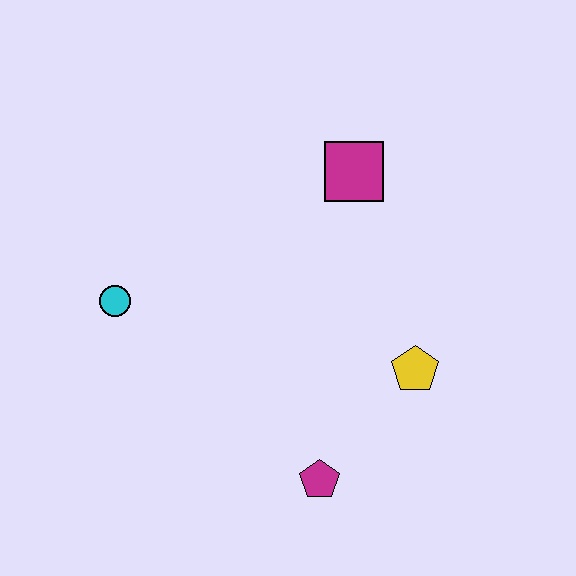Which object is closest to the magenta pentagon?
The yellow pentagon is closest to the magenta pentagon.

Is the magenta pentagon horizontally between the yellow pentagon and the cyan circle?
Yes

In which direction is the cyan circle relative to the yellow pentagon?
The cyan circle is to the left of the yellow pentagon.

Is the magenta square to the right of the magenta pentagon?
Yes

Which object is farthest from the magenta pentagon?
The magenta square is farthest from the magenta pentagon.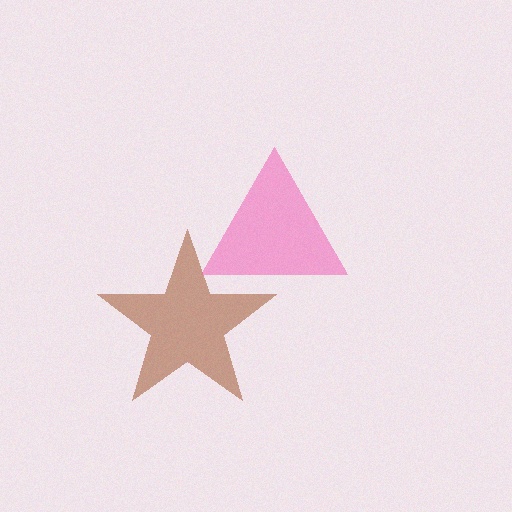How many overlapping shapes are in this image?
There are 2 overlapping shapes in the image.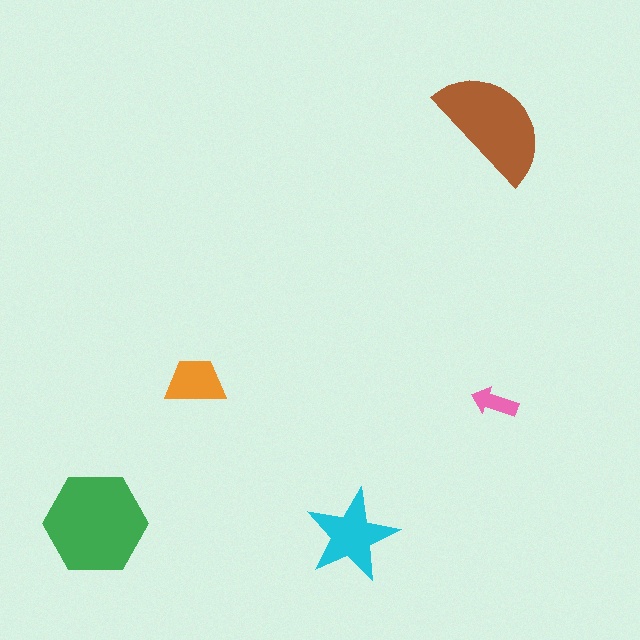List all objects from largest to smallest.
The green hexagon, the brown semicircle, the cyan star, the orange trapezoid, the pink arrow.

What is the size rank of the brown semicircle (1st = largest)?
2nd.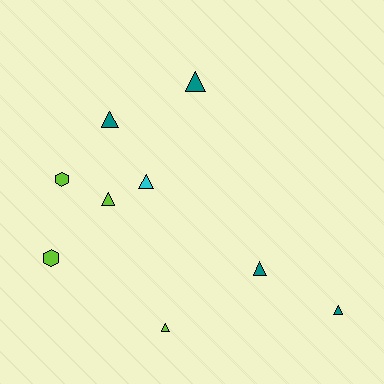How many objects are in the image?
There are 9 objects.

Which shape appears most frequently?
Triangle, with 7 objects.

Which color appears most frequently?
Teal, with 4 objects.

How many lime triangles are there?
There are 2 lime triangles.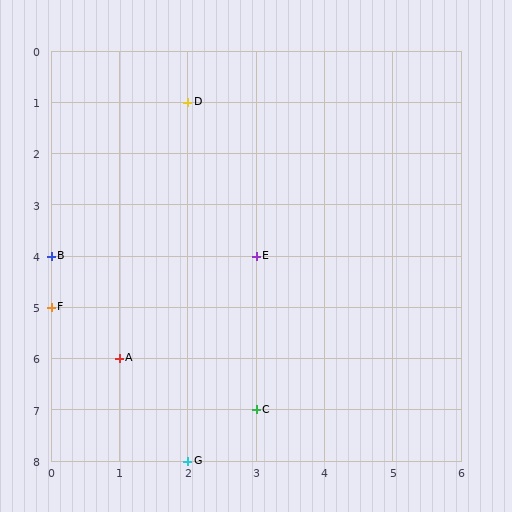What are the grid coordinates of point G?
Point G is at grid coordinates (2, 8).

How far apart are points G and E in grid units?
Points G and E are 1 column and 4 rows apart (about 4.1 grid units diagonally).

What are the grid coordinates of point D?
Point D is at grid coordinates (2, 1).